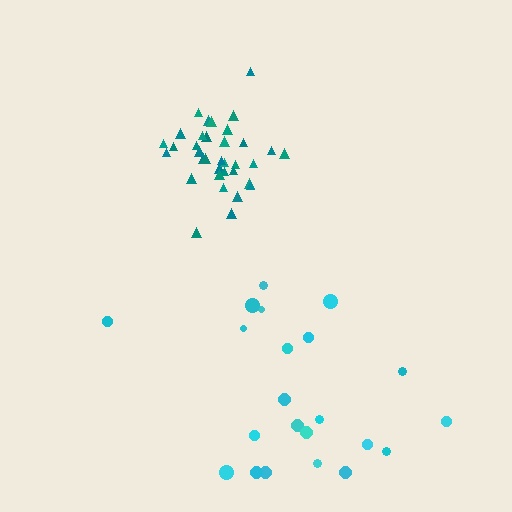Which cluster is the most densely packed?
Teal.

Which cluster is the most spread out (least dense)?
Cyan.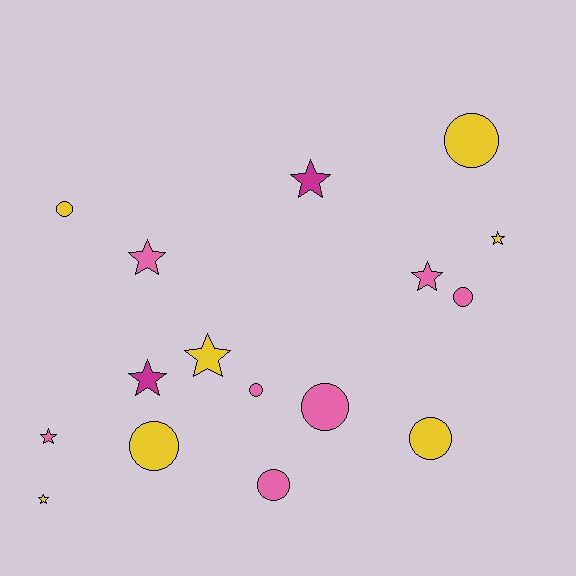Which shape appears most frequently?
Star, with 8 objects.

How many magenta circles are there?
There are no magenta circles.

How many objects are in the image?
There are 16 objects.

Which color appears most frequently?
Yellow, with 7 objects.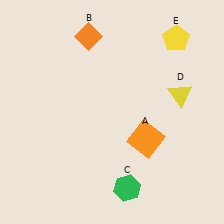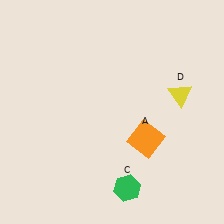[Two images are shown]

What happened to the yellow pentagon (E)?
The yellow pentagon (E) was removed in Image 2. It was in the top-right area of Image 1.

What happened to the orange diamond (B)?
The orange diamond (B) was removed in Image 2. It was in the top-left area of Image 1.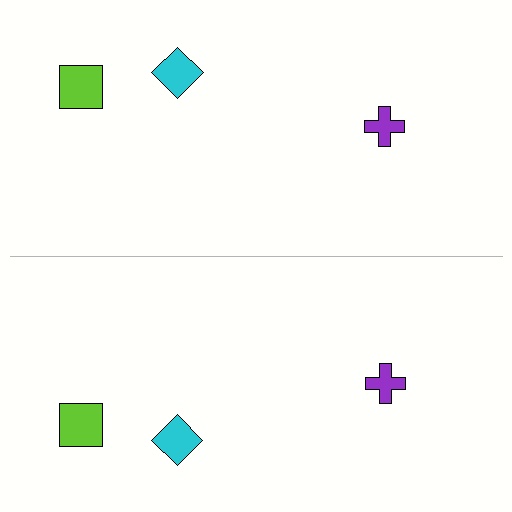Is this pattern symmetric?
Yes, this pattern has bilateral (reflection) symmetry.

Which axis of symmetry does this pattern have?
The pattern has a horizontal axis of symmetry running through the center of the image.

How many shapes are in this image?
There are 6 shapes in this image.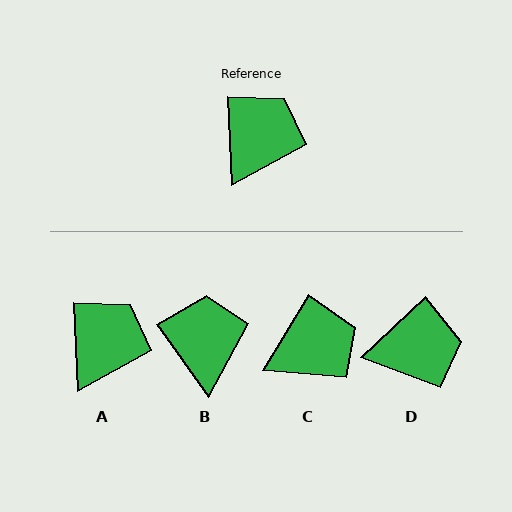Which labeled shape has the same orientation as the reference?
A.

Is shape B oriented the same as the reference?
No, it is off by about 32 degrees.